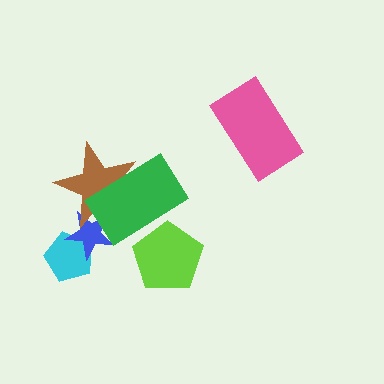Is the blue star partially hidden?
Yes, it is partially covered by another shape.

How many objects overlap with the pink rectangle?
0 objects overlap with the pink rectangle.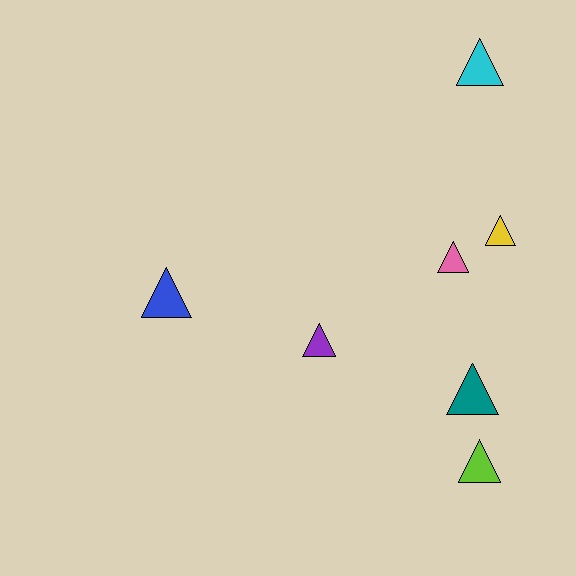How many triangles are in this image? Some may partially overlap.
There are 7 triangles.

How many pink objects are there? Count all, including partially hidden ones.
There is 1 pink object.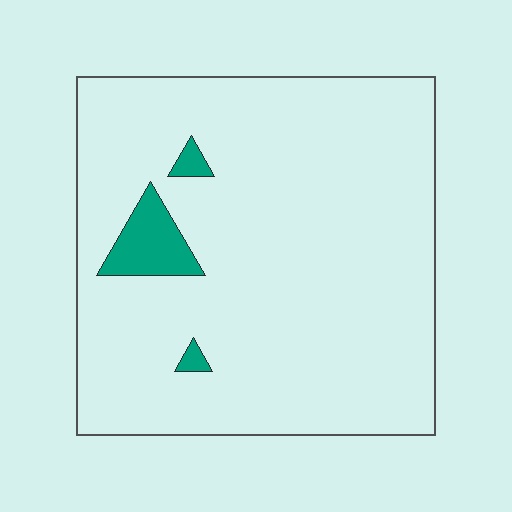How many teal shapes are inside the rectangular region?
3.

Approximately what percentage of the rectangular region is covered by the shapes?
Approximately 5%.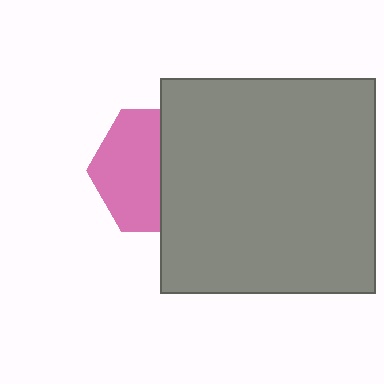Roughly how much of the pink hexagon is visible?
About half of it is visible (roughly 52%).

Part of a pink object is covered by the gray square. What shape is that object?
It is a hexagon.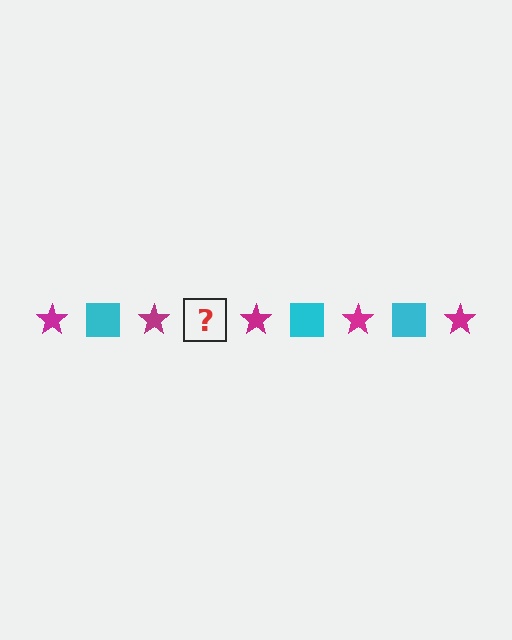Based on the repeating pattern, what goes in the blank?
The blank should be a cyan square.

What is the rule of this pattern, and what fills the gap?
The rule is that the pattern alternates between magenta star and cyan square. The gap should be filled with a cyan square.